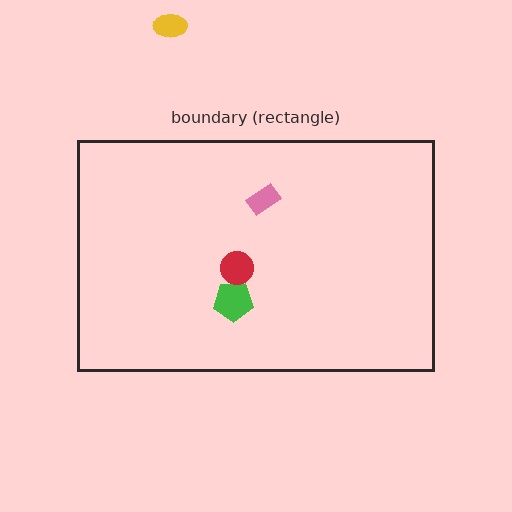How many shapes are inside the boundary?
3 inside, 1 outside.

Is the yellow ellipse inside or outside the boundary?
Outside.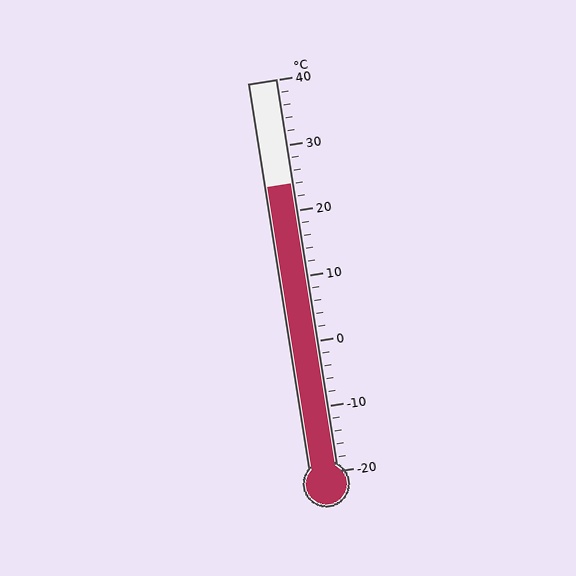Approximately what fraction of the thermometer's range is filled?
The thermometer is filled to approximately 75% of its range.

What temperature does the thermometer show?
The thermometer shows approximately 24°C.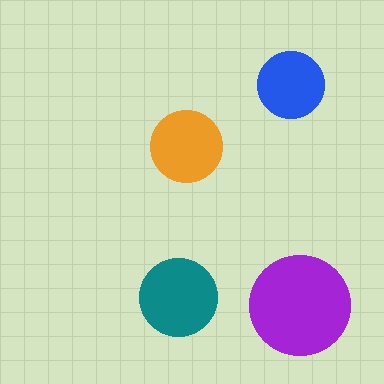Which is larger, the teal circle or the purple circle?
The purple one.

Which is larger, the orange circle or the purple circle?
The purple one.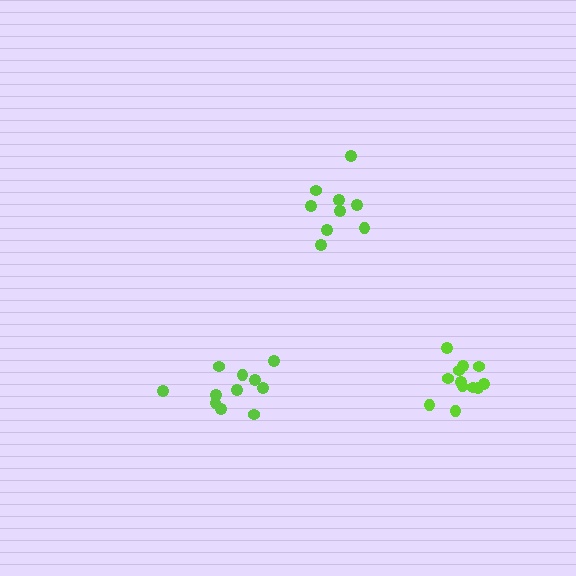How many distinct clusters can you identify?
There are 3 distinct clusters.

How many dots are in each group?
Group 1: 11 dots, Group 2: 9 dots, Group 3: 12 dots (32 total).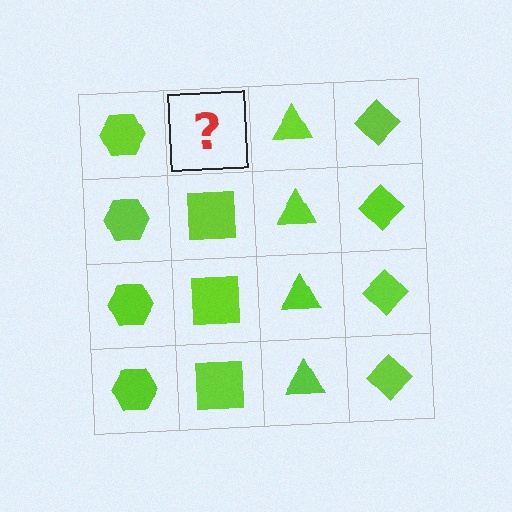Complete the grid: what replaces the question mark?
The question mark should be replaced with a lime square.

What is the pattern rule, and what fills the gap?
The rule is that each column has a consistent shape. The gap should be filled with a lime square.